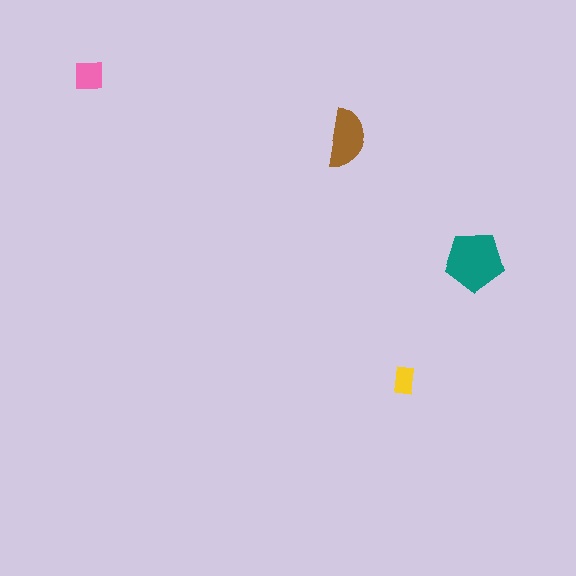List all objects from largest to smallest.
The teal pentagon, the brown semicircle, the pink square, the yellow rectangle.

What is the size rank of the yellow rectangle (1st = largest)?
4th.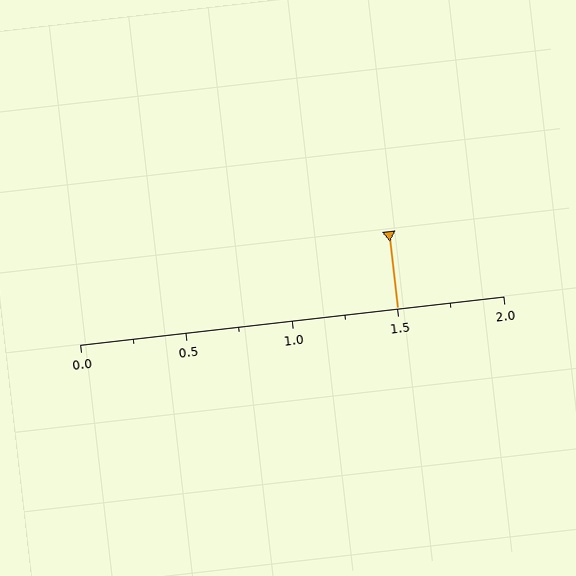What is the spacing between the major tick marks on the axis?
The major ticks are spaced 0.5 apart.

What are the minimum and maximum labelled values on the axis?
The axis runs from 0.0 to 2.0.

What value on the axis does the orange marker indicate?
The marker indicates approximately 1.5.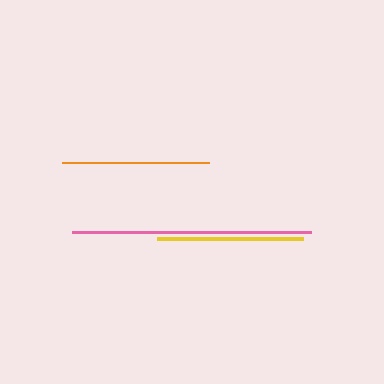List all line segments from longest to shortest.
From longest to shortest: pink, orange, yellow.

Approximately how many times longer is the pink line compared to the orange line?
The pink line is approximately 1.6 times the length of the orange line.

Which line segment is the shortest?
The yellow line is the shortest at approximately 147 pixels.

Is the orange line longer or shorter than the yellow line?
The orange line is longer than the yellow line.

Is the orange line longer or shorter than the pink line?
The pink line is longer than the orange line.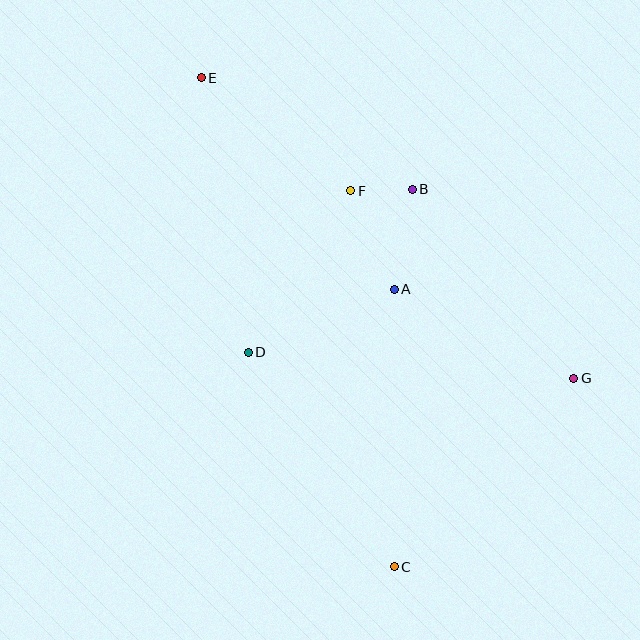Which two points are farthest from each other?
Points C and E are farthest from each other.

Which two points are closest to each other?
Points B and F are closest to each other.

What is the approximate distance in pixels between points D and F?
The distance between D and F is approximately 191 pixels.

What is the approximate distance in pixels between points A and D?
The distance between A and D is approximately 159 pixels.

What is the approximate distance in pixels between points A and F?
The distance between A and F is approximately 108 pixels.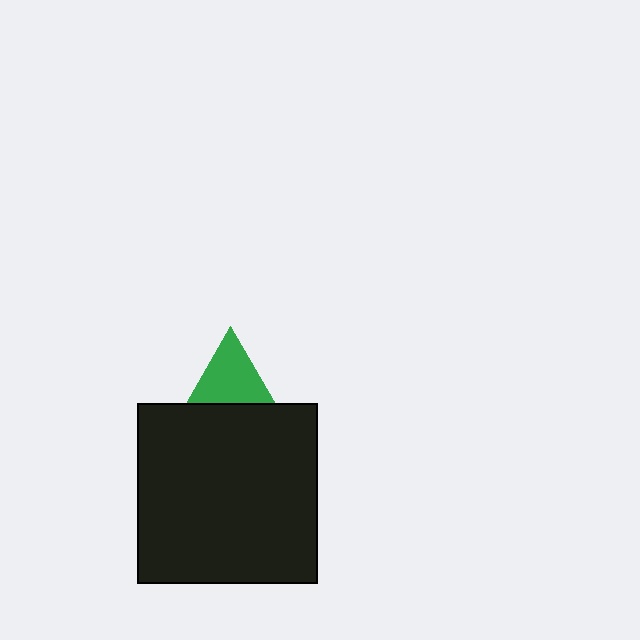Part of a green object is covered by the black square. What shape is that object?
It is a triangle.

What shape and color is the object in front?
The object in front is a black square.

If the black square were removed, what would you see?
You would see the complete green triangle.